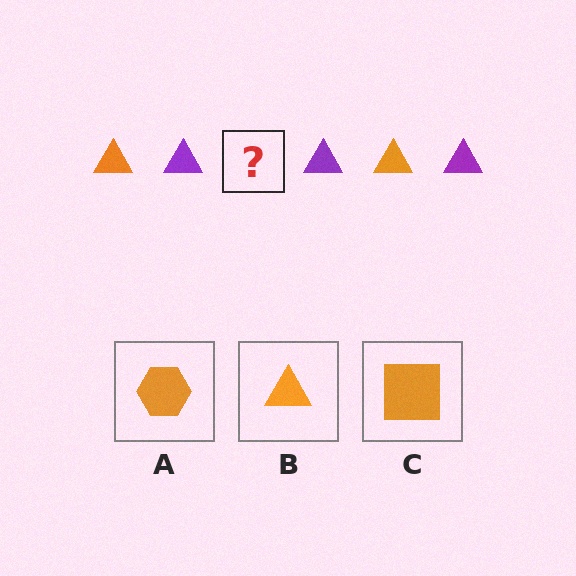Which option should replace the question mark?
Option B.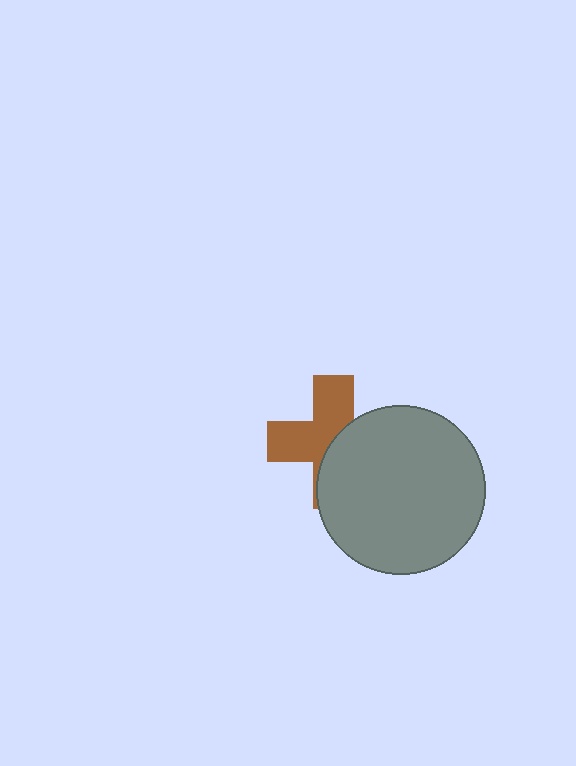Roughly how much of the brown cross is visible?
About half of it is visible (roughly 51%).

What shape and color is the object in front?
The object in front is a gray circle.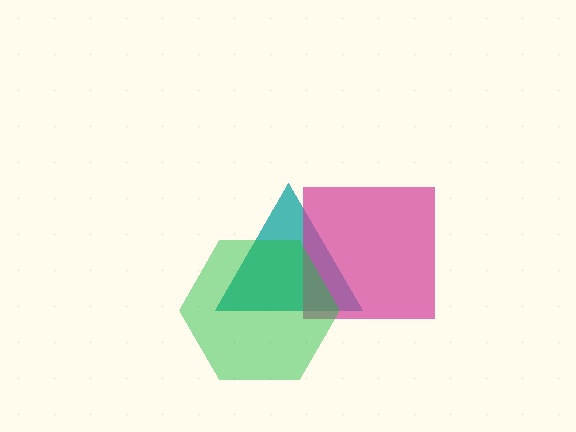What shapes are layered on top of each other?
The layered shapes are: a teal triangle, a magenta square, a green hexagon.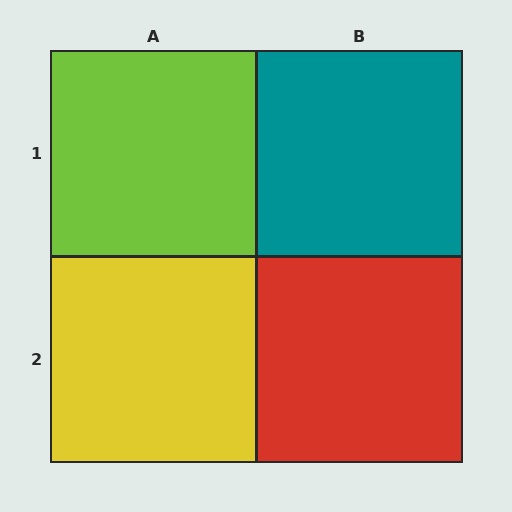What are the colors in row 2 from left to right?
Yellow, red.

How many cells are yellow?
1 cell is yellow.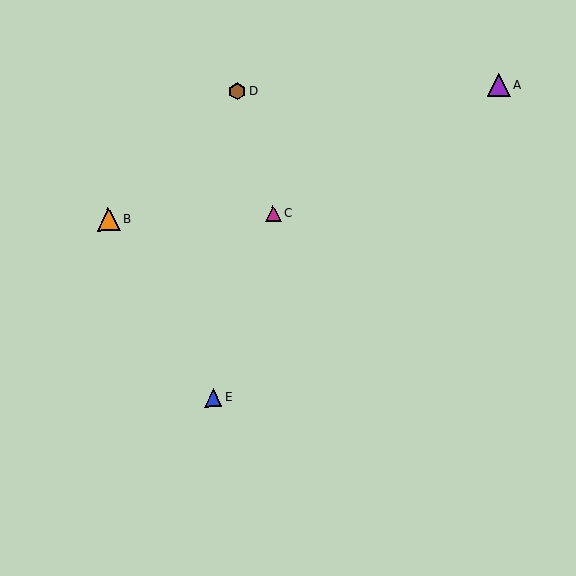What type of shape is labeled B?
Shape B is an orange triangle.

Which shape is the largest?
The orange triangle (labeled B) is the largest.